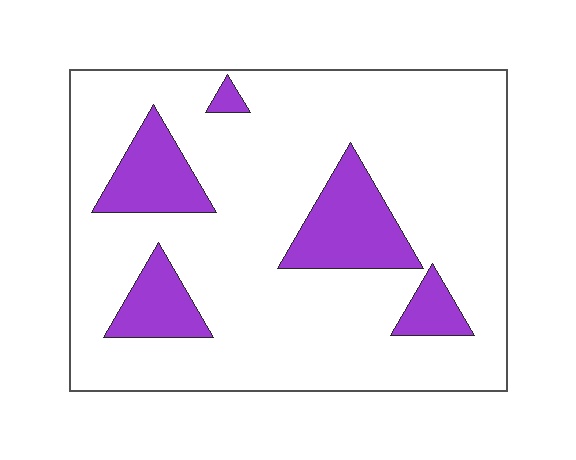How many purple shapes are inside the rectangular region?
5.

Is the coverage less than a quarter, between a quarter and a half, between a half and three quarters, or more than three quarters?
Less than a quarter.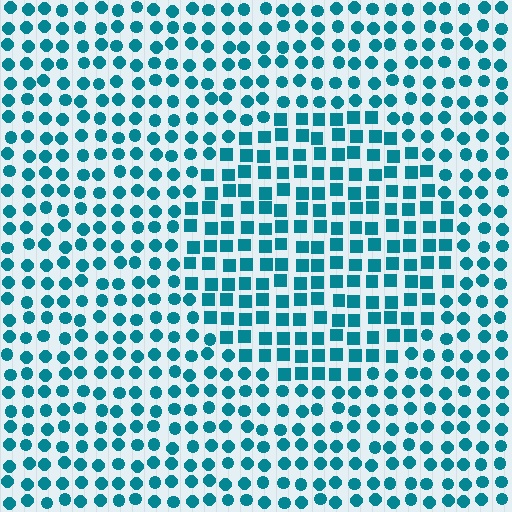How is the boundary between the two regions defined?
The boundary is defined by a change in element shape: squares inside vs. circles outside. All elements share the same color and spacing.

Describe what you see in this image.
The image is filled with small teal elements arranged in a uniform grid. A circle-shaped region contains squares, while the surrounding area contains circles. The boundary is defined purely by the change in element shape.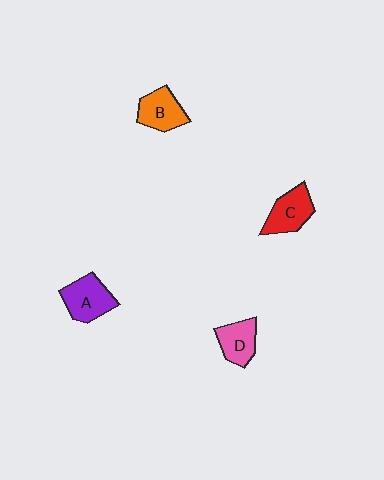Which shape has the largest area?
Shape A (purple).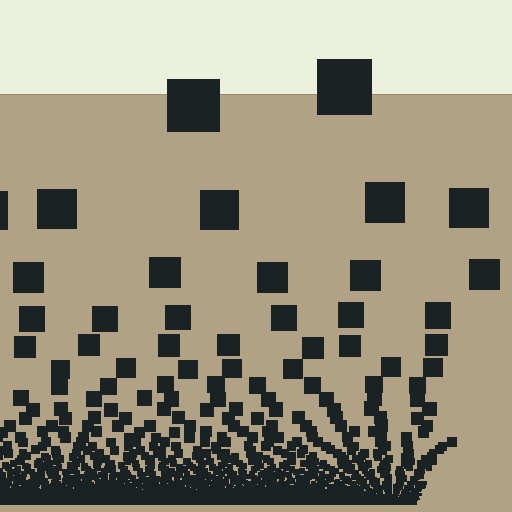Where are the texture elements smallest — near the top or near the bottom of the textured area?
Near the bottom.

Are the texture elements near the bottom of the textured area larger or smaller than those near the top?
Smaller. The gradient is inverted — elements near the bottom are smaller and denser.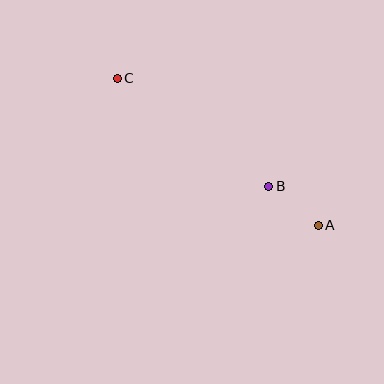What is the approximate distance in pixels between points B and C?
The distance between B and C is approximately 186 pixels.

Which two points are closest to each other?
Points A and B are closest to each other.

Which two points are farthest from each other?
Points A and C are farthest from each other.